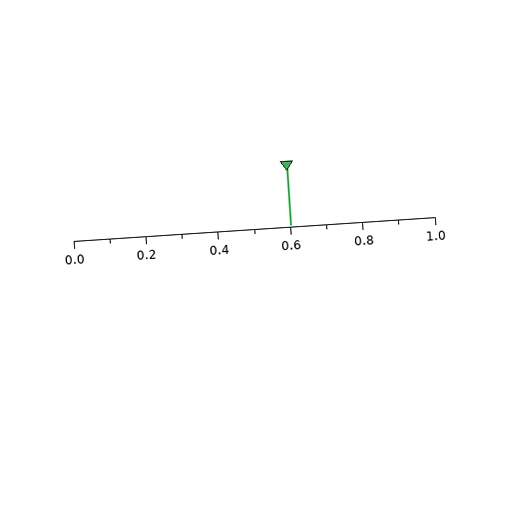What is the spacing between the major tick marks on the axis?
The major ticks are spaced 0.2 apart.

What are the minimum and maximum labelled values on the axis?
The axis runs from 0.0 to 1.0.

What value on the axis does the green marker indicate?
The marker indicates approximately 0.6.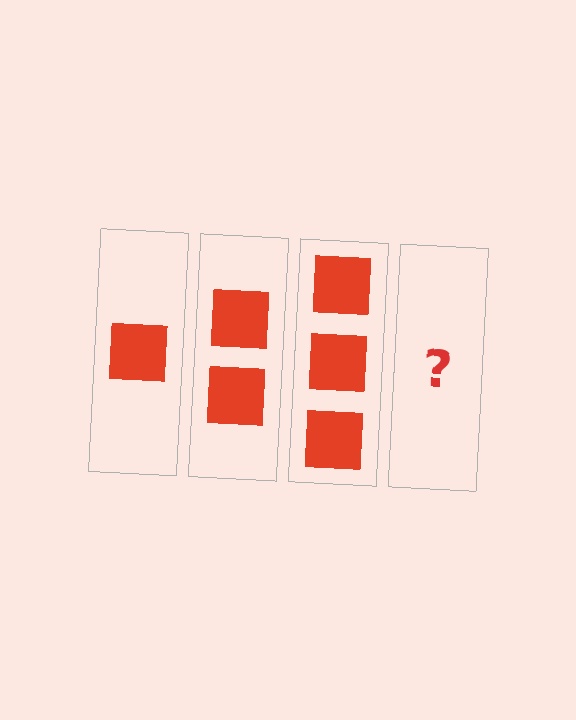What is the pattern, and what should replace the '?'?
The pattern is that each step adds one more square. The '?' should be 4 squares.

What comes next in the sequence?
The next element should be 4 squares.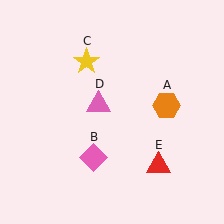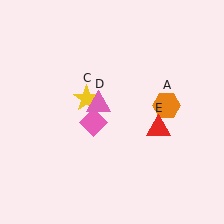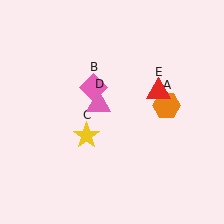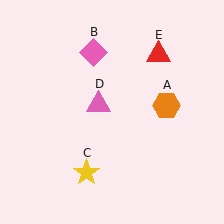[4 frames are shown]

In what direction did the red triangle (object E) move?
The red triangle (object E) moved up.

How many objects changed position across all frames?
3 objects changed position: pink diamond (object B), yellow star (object C), red triangle (object E).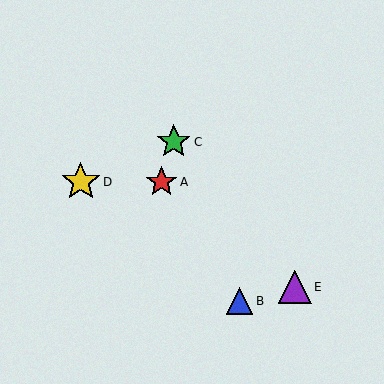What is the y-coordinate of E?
Object E is at y≈287.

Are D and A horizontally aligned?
Yes, both are at y≈182.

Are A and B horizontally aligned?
No, A is at y≈182 and B is at y≈301.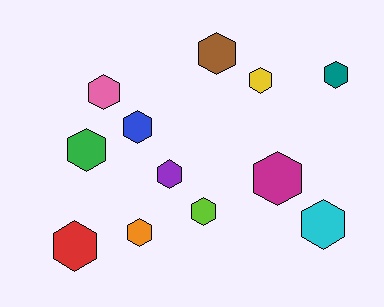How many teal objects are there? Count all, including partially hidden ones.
There is 1 teal object.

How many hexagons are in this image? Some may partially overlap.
There are 12 hexagons.